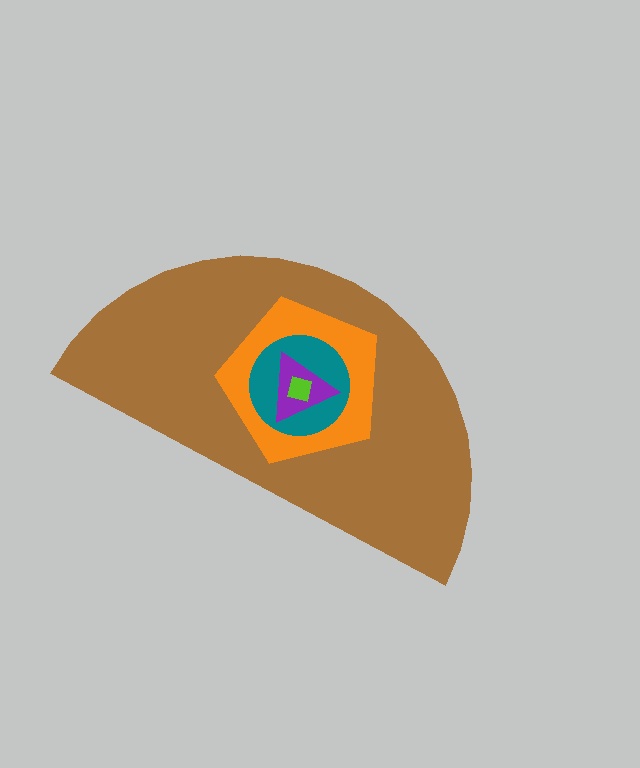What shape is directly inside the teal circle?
The purple triangle.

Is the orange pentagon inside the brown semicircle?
Yes.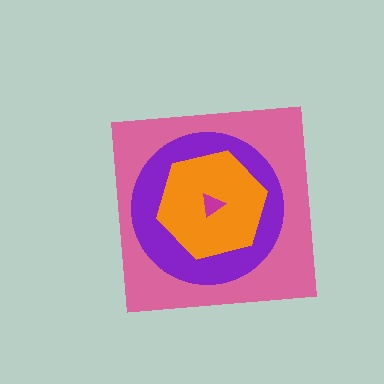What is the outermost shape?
The pink square.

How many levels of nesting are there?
4.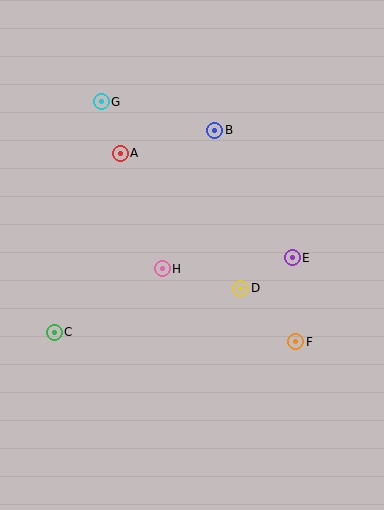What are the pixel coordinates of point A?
Point A is at (120, 153).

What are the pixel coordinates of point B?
Point B is at (215, 130).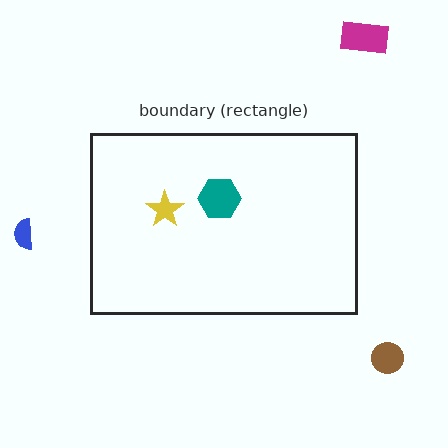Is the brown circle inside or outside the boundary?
Outside.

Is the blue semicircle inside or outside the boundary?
Outside.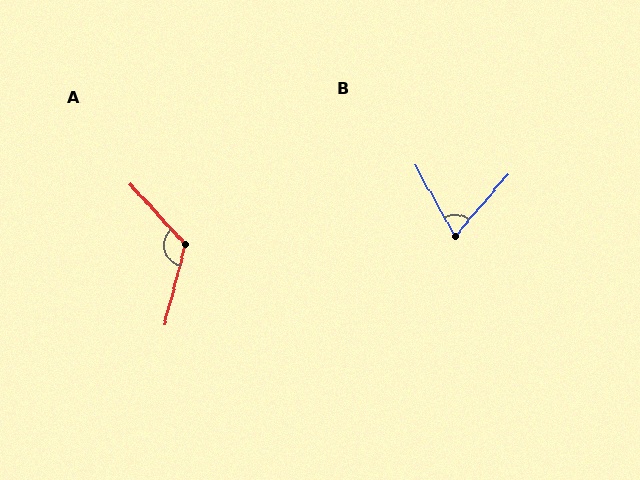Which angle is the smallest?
B, at approximately 70 degrees.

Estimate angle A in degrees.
Approximately 123 degrees.